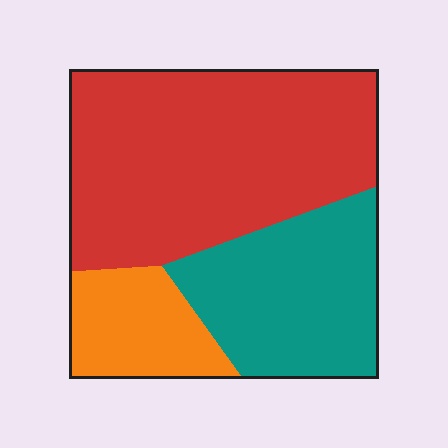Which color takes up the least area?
Orange, at roughly 15%.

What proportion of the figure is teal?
Teal takes up about one third (1/3) of the figure.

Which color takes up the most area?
Red, at roughly 55%.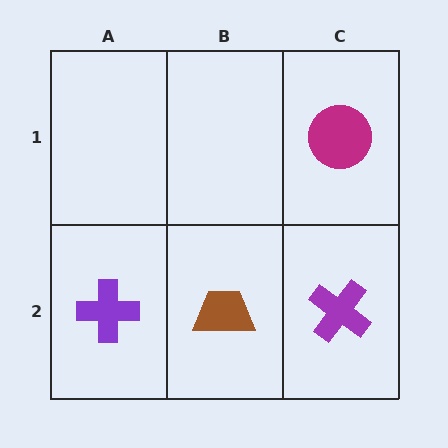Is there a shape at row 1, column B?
No, that cell is empty.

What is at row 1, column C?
A magenta circle.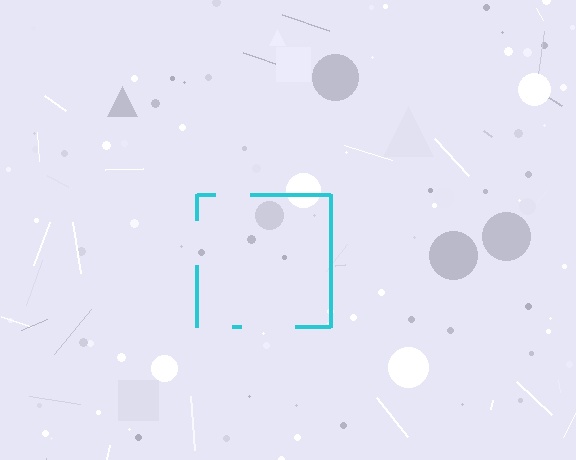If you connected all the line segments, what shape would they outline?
They would outline a square.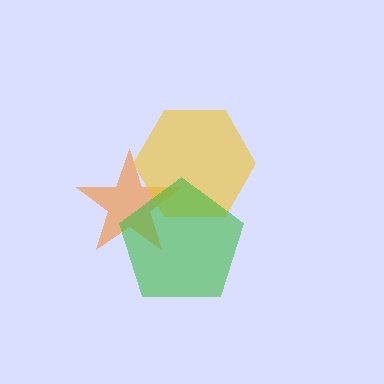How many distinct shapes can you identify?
There are 3 distinct shapes: an orange star, a yellow hexagon, a green pentagon.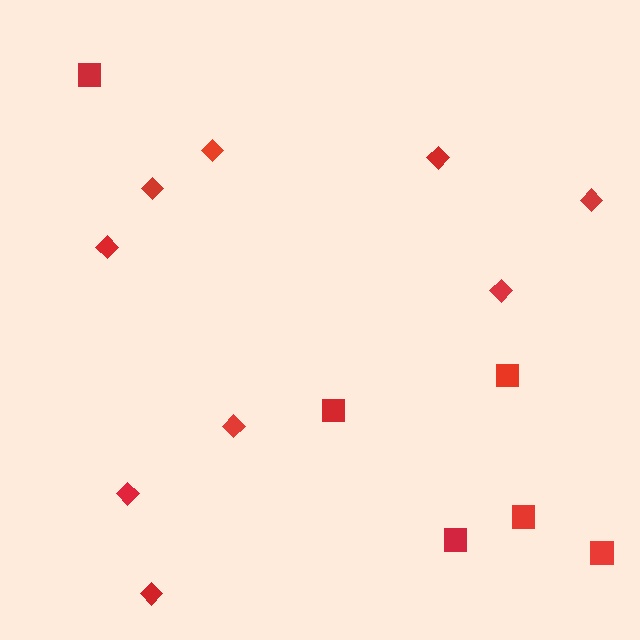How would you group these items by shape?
There are 2 groups: one group of diamonds (9) and one group of squares (6).